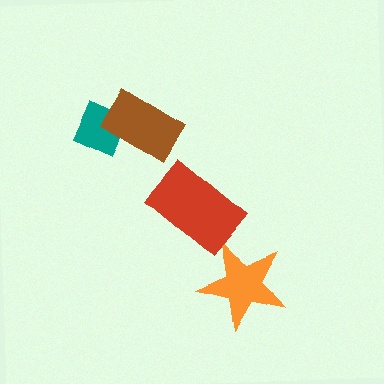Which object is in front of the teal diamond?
The brown rectangle is in front of the teal diamond.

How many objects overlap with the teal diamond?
1 object overlaps with the teal diamond.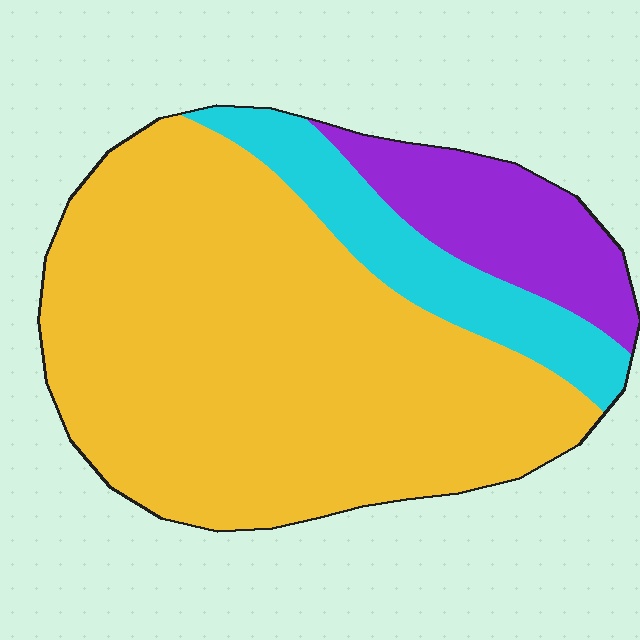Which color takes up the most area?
Yellow, at roughly 70%.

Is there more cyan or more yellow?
Yellow.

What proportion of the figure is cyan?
Cyan covers roughly 15% of the figure.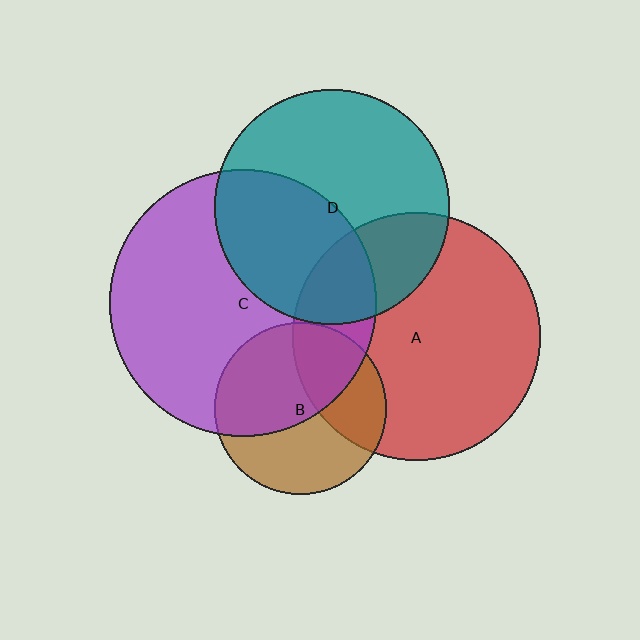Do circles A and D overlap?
Yes.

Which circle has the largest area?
Circle C (purple).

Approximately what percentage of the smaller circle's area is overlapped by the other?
Approximately 25%.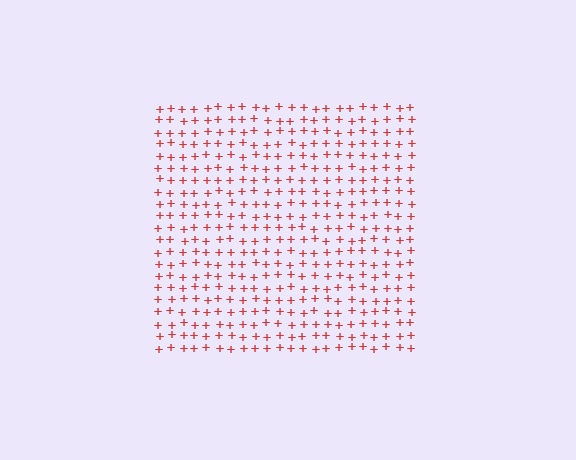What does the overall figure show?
The overall figure shows a square.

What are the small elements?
The small elements are plus signs.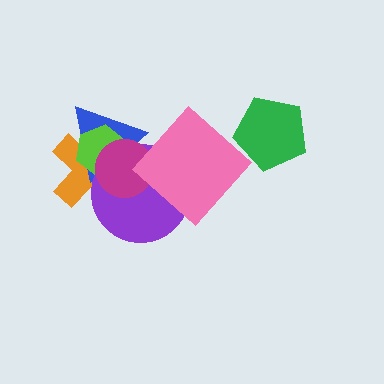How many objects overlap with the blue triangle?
4 objects overlap with the blue triangle.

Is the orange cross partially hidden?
Yes, it is partially covered by another shape.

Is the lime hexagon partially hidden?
Yes, it is partially covered by another shape.